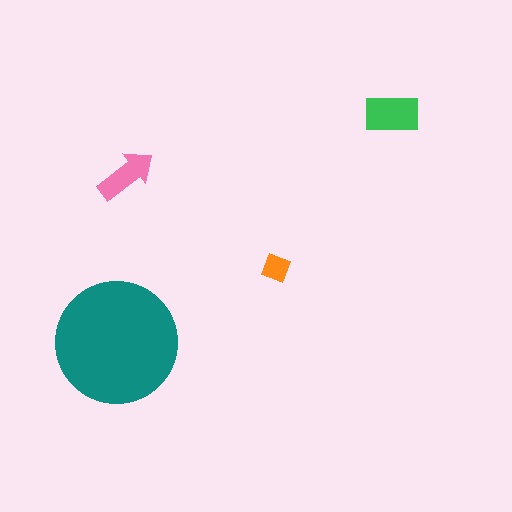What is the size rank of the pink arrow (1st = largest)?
3rd.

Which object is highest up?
The green rectangle is topmost.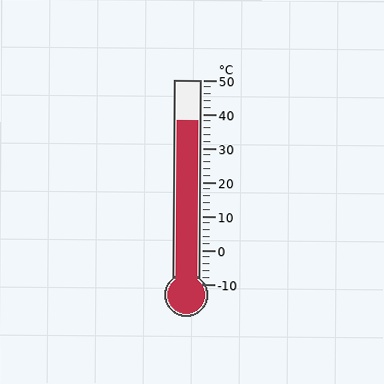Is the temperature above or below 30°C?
The temperature is above 30°C.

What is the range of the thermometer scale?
The thermometer scale ranges from -10°C to 50°C.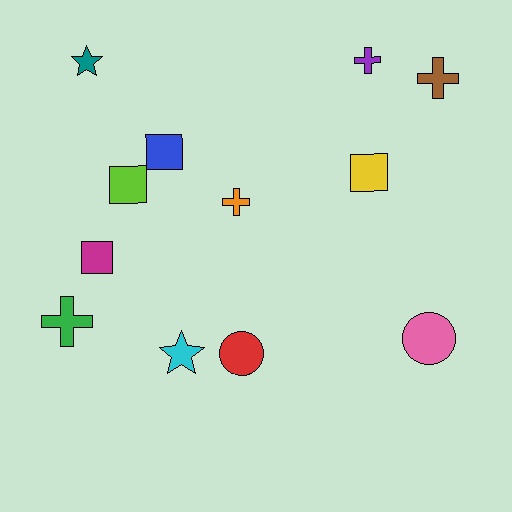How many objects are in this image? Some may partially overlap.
There are 12 objects.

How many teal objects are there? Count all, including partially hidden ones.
There is 1 teal object.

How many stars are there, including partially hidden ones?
There are 2 stars.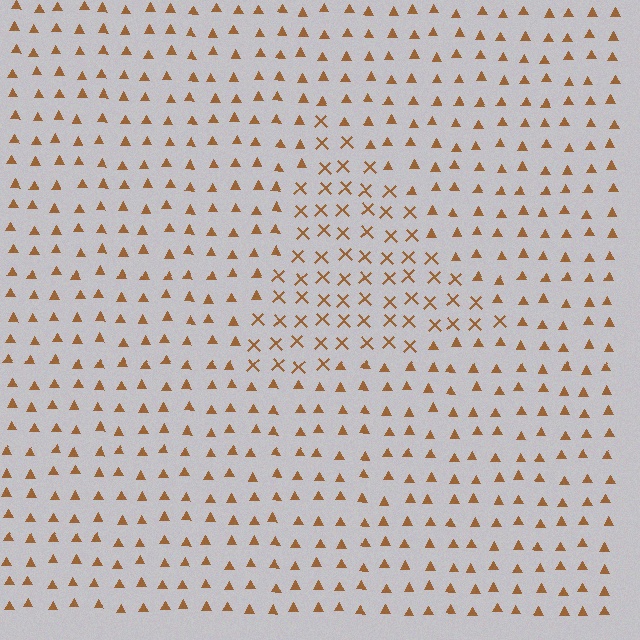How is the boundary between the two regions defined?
The boundary is defined by a change in element shape: X marks inside vs. triangles outside. All elements share the same color and spacing.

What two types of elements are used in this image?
The image uses X marks inside the triangle region and triangles outside it.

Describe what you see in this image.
The image is filled with small brown elements arranged in a uniform grid. A triangle-shaped region contains X marks, while the surrounding area contains triangles. The boundary is defined purely by the change in element shape.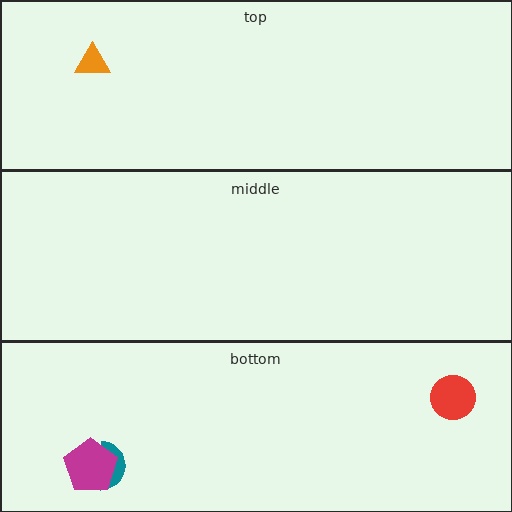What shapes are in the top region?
The orange triangle.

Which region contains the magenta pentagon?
The bottom region.